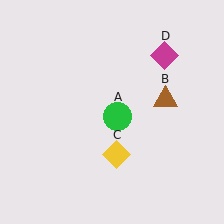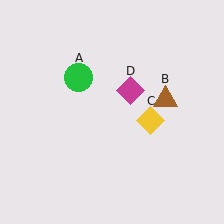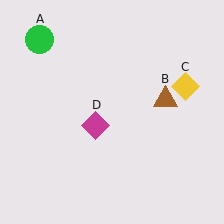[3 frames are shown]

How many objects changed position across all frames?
3 objects changed position: green circle (object A), yellow diamond (object C), magenta diamond (object D).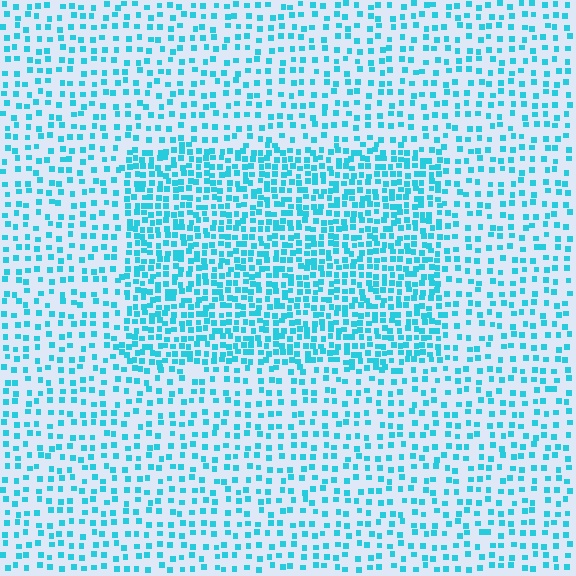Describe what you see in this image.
The image contains small cyan elements arranged at two different densities. A rectangle-shaped region is visible where the elements are more densely packed than the surrounding area.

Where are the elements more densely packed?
The elements are more densely packed inside the rectangle boundary.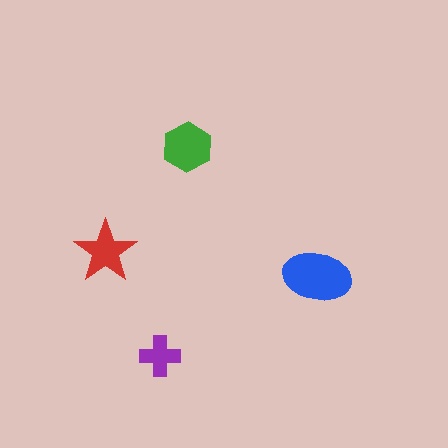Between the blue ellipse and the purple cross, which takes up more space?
The blue ellipse.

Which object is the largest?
The blue ellipse.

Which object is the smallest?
The purple cross.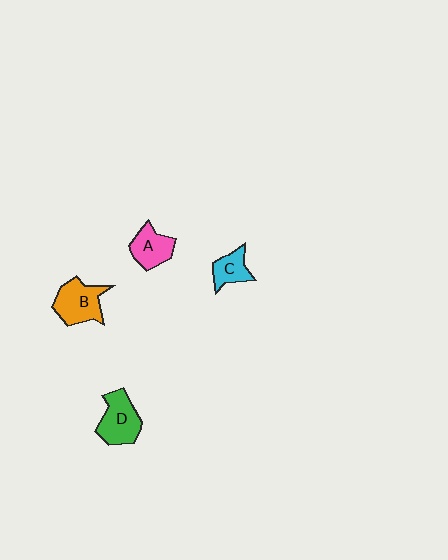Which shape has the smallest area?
Shape C (cyan).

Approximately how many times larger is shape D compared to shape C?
Approximately 1.6 times.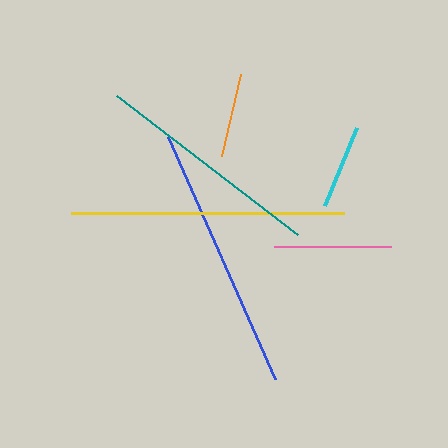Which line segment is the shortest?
The orange line is the shortest at approximately 84 pixels.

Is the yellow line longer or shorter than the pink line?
The yellow line is longer than the pink line.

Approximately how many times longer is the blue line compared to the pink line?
The blue line is approximately 2.3 times the length of the pink line.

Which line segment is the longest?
The yellow line is the longest at approximately 273 pixels.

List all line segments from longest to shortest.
From longest to shortest: yellow, blue, teal, pink, cyan, orange.